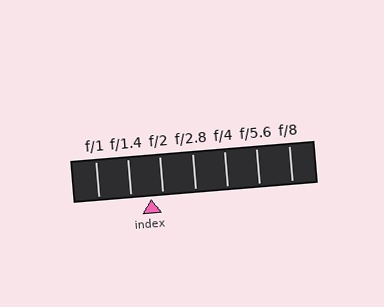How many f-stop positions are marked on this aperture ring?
There are 7 f-stop positions marked.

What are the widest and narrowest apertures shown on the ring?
The widest aperture shown is f/1 and the narrowest is f/8.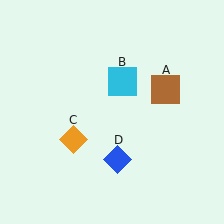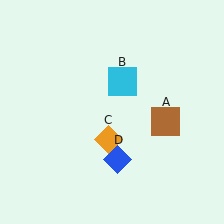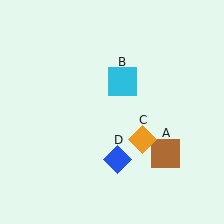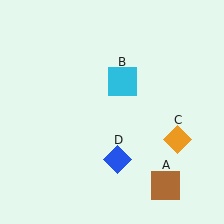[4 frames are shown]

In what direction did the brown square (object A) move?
The brown square (object A) moved down.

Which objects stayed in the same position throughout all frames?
Cyan square (object B) and blue diamond (object D) remained stationary.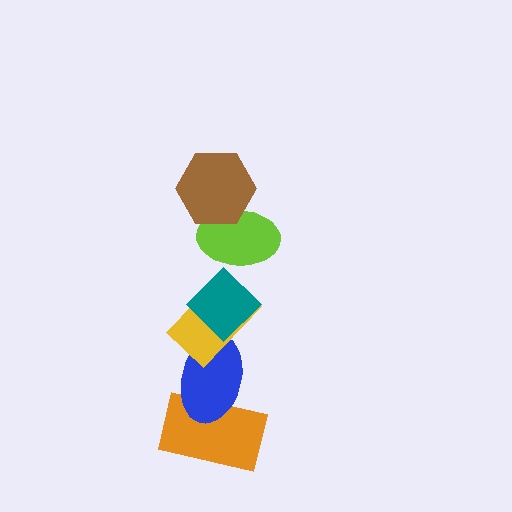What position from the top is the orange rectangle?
The orange rectangle is 6th from the top.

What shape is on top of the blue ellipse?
The yellow rectangle is on top of the blue ellipse.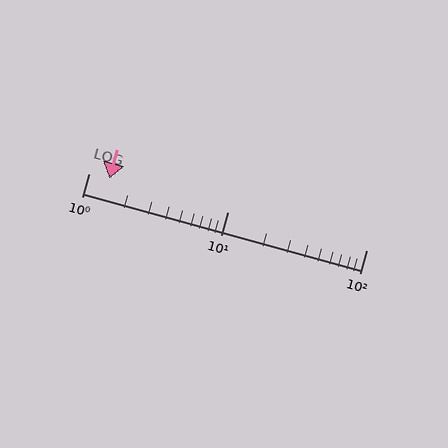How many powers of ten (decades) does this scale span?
The scale spans 2 decades, from 1 to 100.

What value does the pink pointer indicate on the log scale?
The pointer indicates approximately 1.4.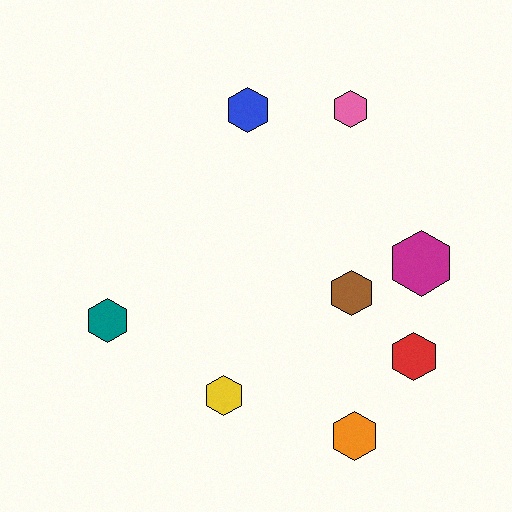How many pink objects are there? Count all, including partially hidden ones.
There is 1 pink object.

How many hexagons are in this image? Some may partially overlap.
There are 8 hexagons.